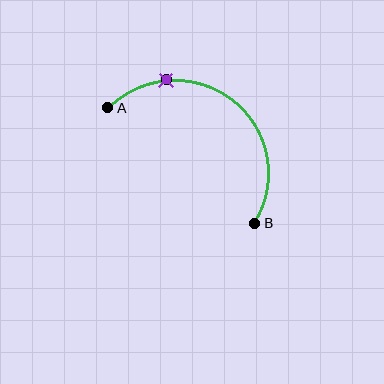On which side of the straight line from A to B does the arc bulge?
The arc bulges above and to the right of the straight line connecting A and B.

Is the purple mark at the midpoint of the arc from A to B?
No. The purple mark lies on the arc but is closer to endpoint A. The arc midpoint would be at the point on the curve equidistant along the arc from both A and B.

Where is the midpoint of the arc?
The arc midpoint is the point on the curve farthest from the straight line joining A and B. It sits above and to the right of that line.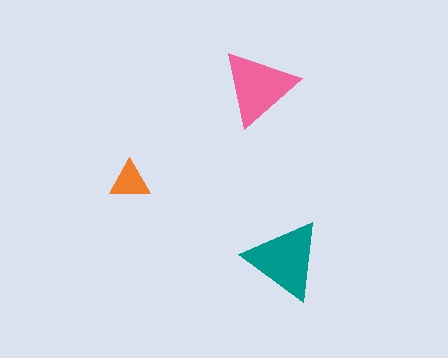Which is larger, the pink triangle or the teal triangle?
The teal one.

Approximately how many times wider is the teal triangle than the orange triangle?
About 2 times wider.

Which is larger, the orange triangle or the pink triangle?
The pink one.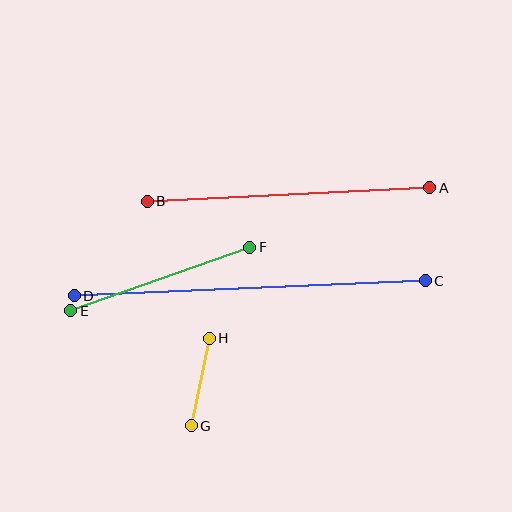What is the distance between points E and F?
The distance is approximately 190 pixels.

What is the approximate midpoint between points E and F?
The midpoint is at approximately (160, 279) pixels.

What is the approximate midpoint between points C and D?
The midpoint is at approximately (250, 288) pixels.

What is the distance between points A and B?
The distance is approximately 283 pixels.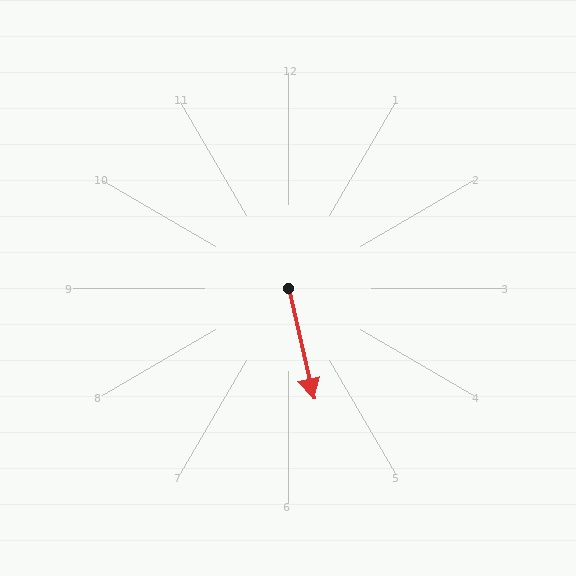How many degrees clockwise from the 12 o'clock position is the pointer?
Approximately 167 degrees.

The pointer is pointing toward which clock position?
Roughly 6 o'clock.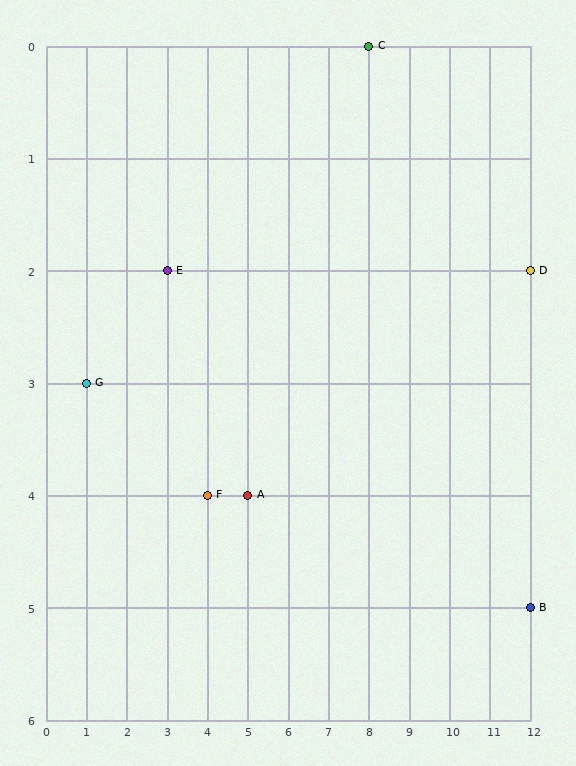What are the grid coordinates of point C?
Point C is at grid coordinates (8, 0).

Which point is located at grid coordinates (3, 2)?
Point E is at (3, 2).